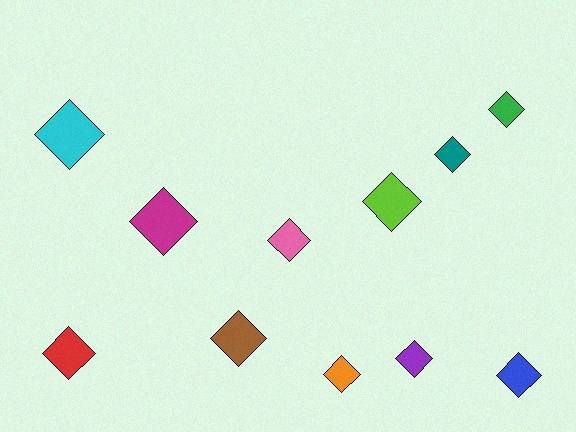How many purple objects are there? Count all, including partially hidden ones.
There is 1 purple object.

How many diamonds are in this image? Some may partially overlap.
There are 11 diamonds.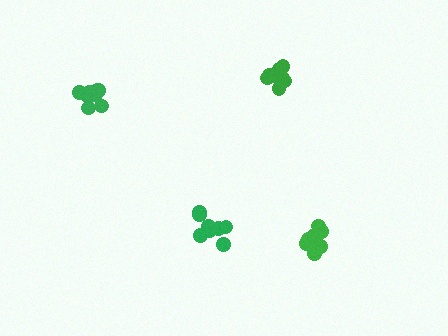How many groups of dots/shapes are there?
There are 4 groups.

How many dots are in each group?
Group 1: 9 dots, Group 2: 8 dots, Group 3: 7 dots, Group 4: 12 dots (36 total).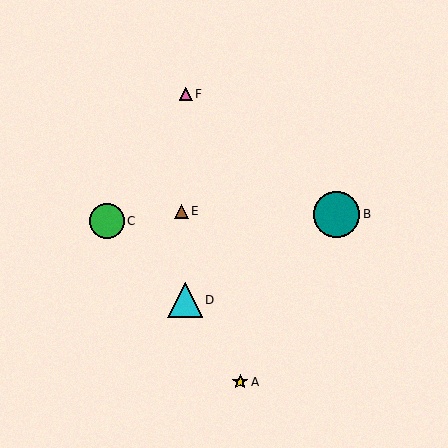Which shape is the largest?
The teal circle (labeled B) is the largest.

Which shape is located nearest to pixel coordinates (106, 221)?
The green circle (labeled C) at (107, 221) is nearest to that location.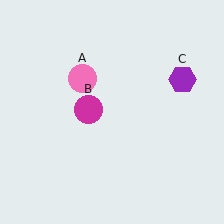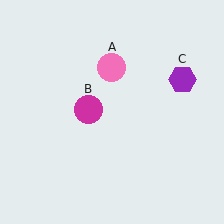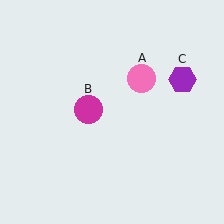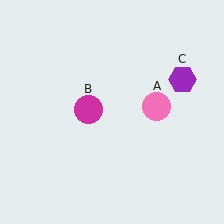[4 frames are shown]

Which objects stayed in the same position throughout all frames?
Magenta circle (object B) and purple hexagon (object C) remained stationary.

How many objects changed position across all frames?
1 object changed position: pink circle (object A).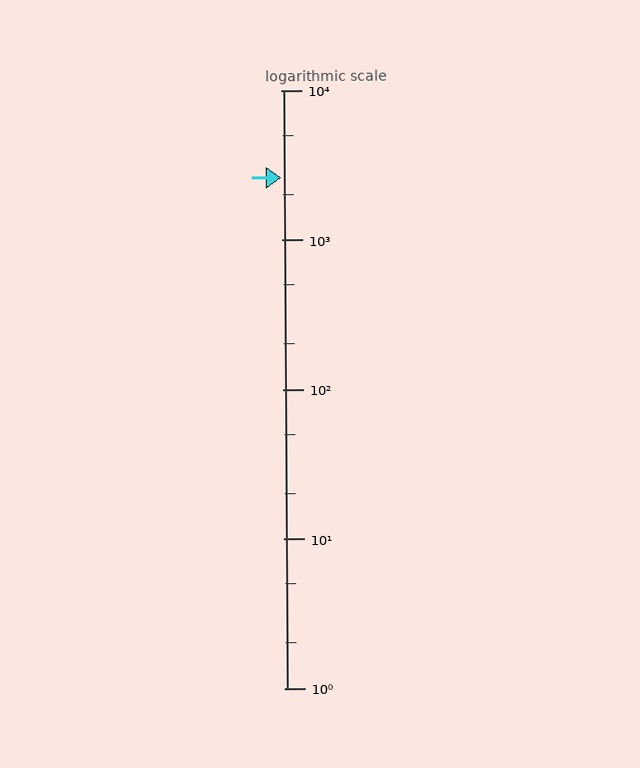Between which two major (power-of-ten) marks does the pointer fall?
The pointer is between 1000 and 10000.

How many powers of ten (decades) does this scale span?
The scale spans 4 decades, from 1 to 10000.